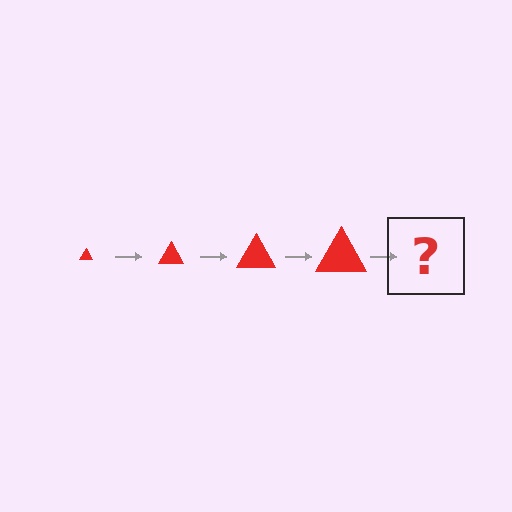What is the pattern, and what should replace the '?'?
The pattern is that the triangle gets progressively larger each step. The '?' should be a red triangle, larger than the previous one.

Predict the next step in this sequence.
The next step is a red triangle, larger than the previous one.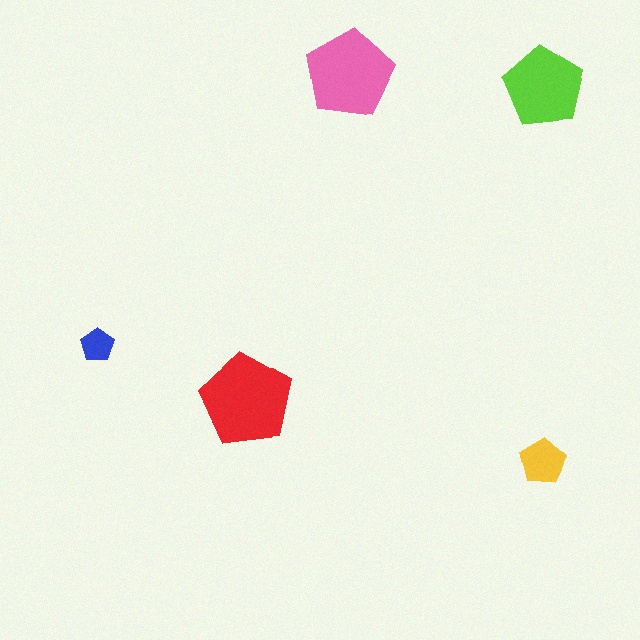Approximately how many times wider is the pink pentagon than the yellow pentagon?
About 2 times wider.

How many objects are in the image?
There are 5 objects in the image.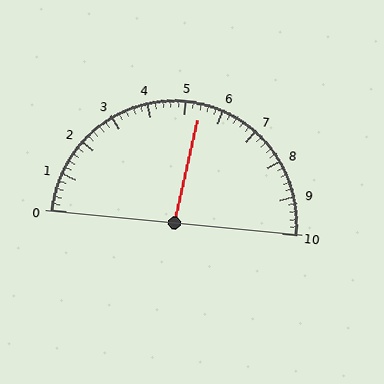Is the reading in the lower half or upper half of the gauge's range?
The reading is in the upper half of the range (0 to 10).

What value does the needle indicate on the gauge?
The needle indicates approximately 5.4.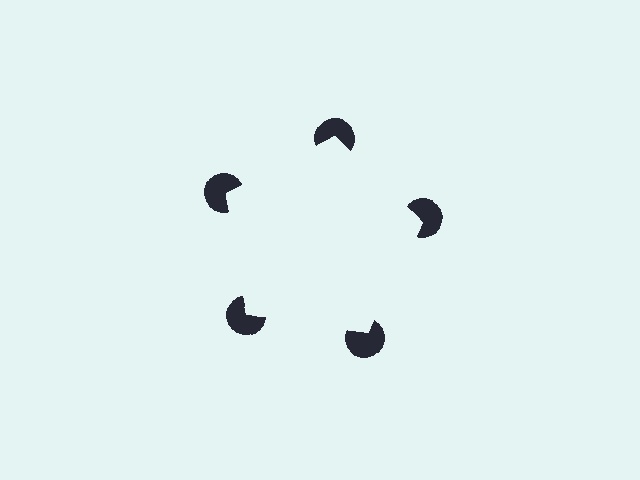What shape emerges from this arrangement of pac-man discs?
An illusory pentagon — its edges are inferred from the aligned wedge cuts in the pac-man discs, not physically drawn.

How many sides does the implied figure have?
5 sides.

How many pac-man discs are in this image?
There are 5 — one at each vertex of the illusory pentagon.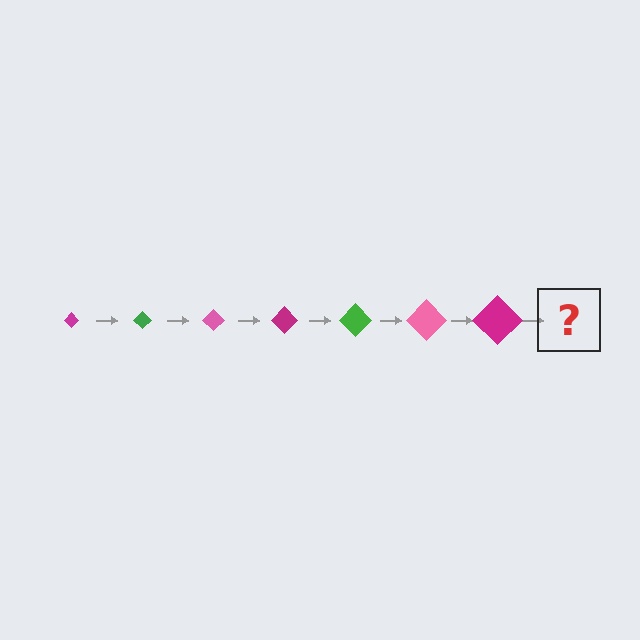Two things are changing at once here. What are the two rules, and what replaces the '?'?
The two rules are that the diamond grows larger each step and the color cycles through magenta, green, and pink. The '?' should be a green diamond, larger than the previous one.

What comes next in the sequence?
The next element should be a green diamond, larger than the previous one.